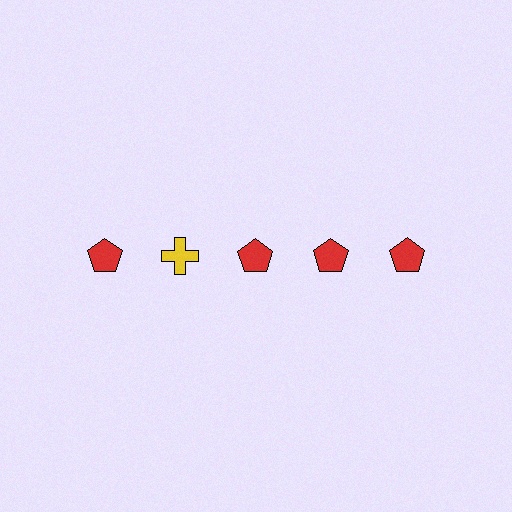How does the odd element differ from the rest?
It differs in both color (yellow instead of red) and shape (cross instead of pentagon).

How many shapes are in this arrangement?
There are 5 shapes arranged in a grid pattern.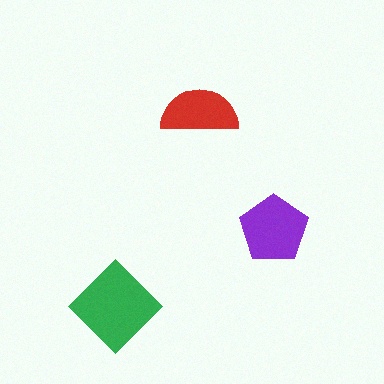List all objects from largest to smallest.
The green diamond, the purple pentagon, the red semicircle.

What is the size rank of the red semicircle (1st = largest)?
3rd.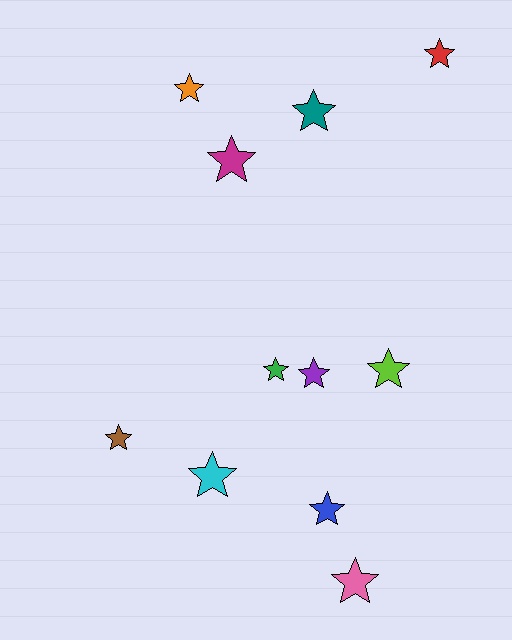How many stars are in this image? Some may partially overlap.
There are 11 stars.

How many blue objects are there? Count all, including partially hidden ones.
There is 1 blue object.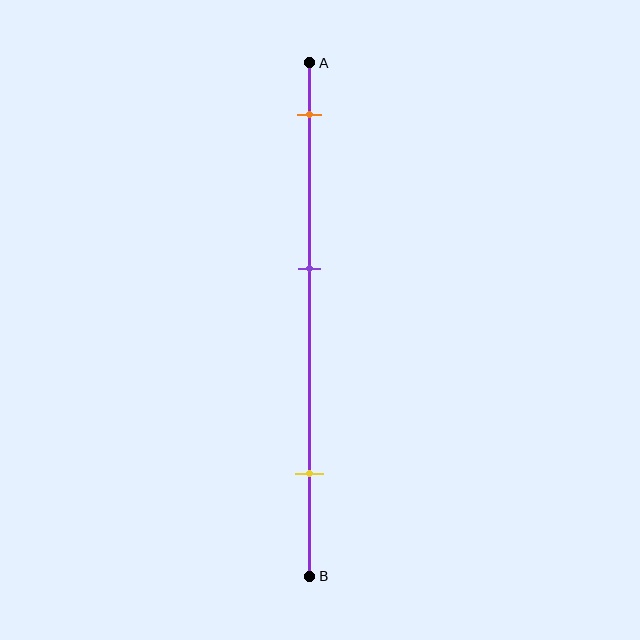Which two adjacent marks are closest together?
The orange and purple marks are the closest adjacent pair.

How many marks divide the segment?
There are 3 marks dividing the segment.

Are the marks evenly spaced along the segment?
Yes, the marks are approximately evenly spaced.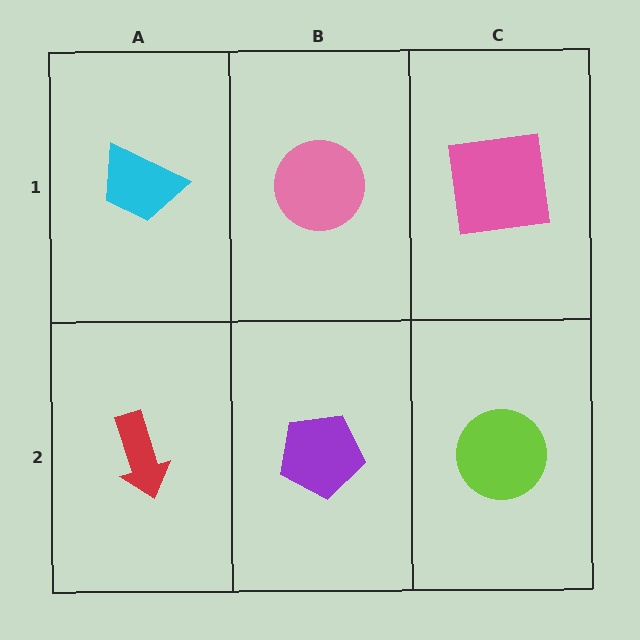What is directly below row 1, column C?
A lime circle.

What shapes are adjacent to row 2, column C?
A pink square (row 1, column C), a purple pentagon (row 2, column B).